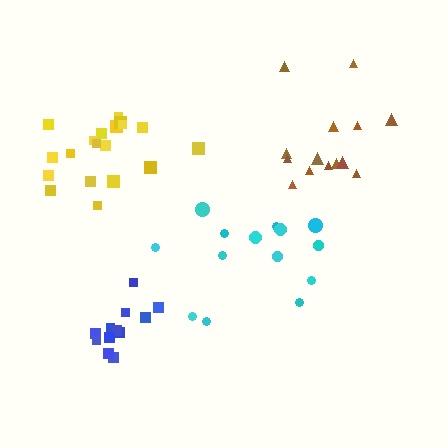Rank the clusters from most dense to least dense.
yellow, blue, brown, cyan.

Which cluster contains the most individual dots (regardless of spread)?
Yellow (21).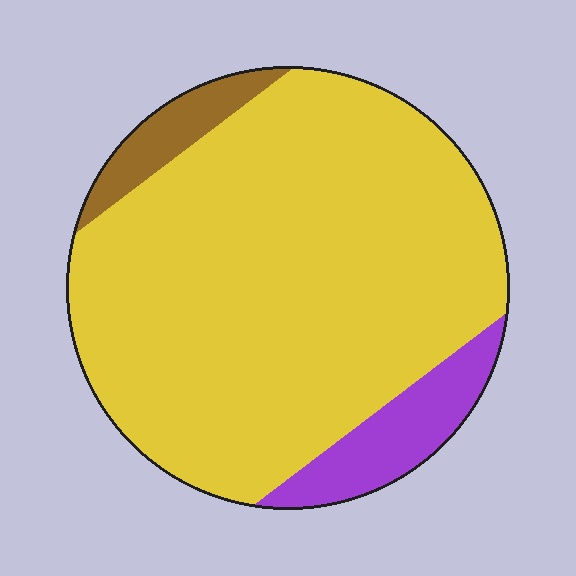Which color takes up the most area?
Yellow, at roughly 85%.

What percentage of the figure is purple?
Purple covers about 10% of the figure.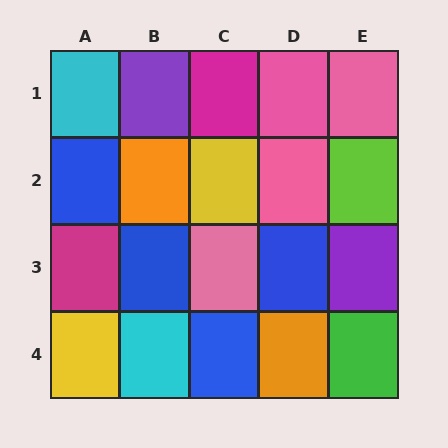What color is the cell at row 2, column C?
Yellow.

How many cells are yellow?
2 cells are yellow.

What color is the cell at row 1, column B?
Purple.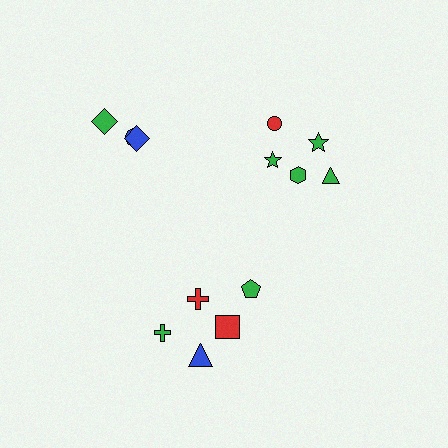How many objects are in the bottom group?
There are 5 objects.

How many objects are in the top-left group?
There are 3 objects.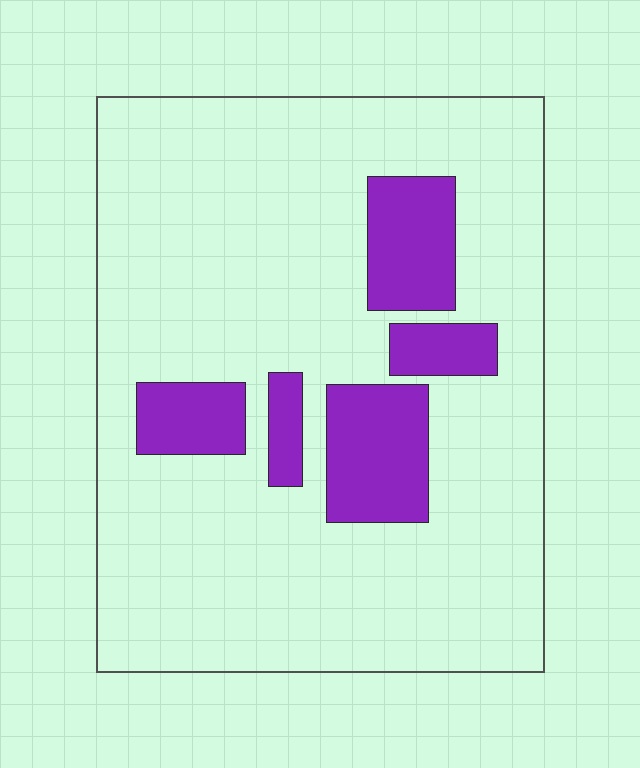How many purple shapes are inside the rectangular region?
5.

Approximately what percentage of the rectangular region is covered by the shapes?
Approximately 15%.